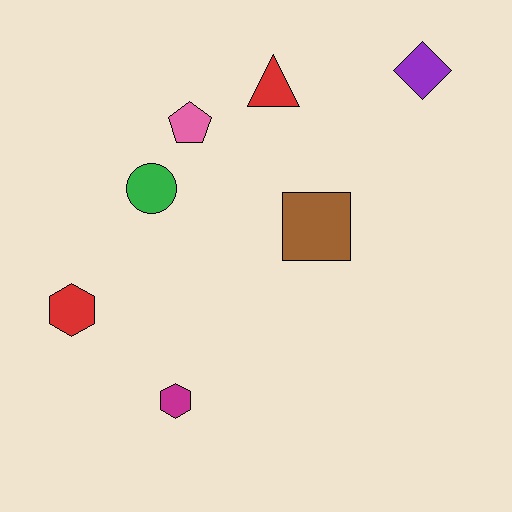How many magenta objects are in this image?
There is 1 magenta object.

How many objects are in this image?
There are 7 objects.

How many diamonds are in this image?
There is 1 diamond.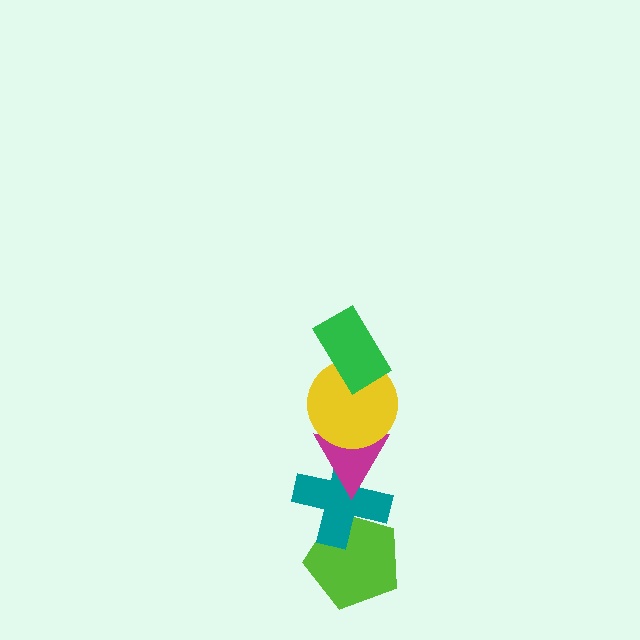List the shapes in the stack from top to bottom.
From top to bottom: the green rectangle, the yellow circle, the magenta triangle, the teal cross, the lime pentagon.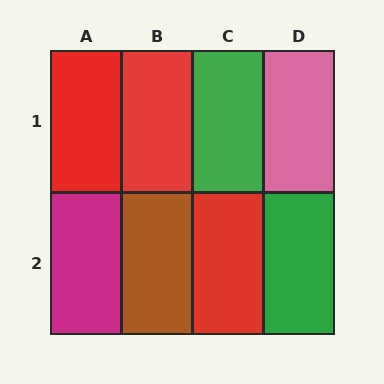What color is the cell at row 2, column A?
Magenta.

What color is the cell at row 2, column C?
Red.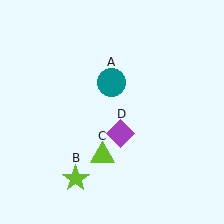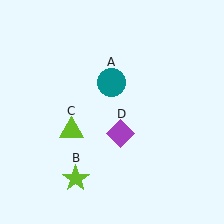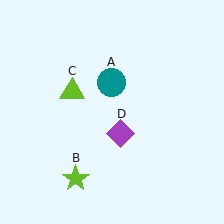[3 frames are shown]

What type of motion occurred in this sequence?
The lime triangle (object C) rotated clockwise around the center of the scene.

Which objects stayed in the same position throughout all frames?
Teal circle (object A) and lime star (object B) and purple diamond (object D) remained stationary.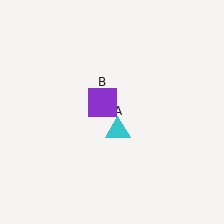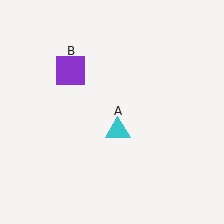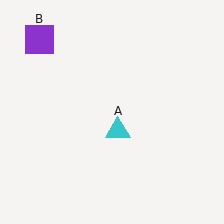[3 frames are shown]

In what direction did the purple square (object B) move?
The purple square (object B) moved up and to the left.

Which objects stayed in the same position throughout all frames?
Cyan triangle (object A) remained stationary.